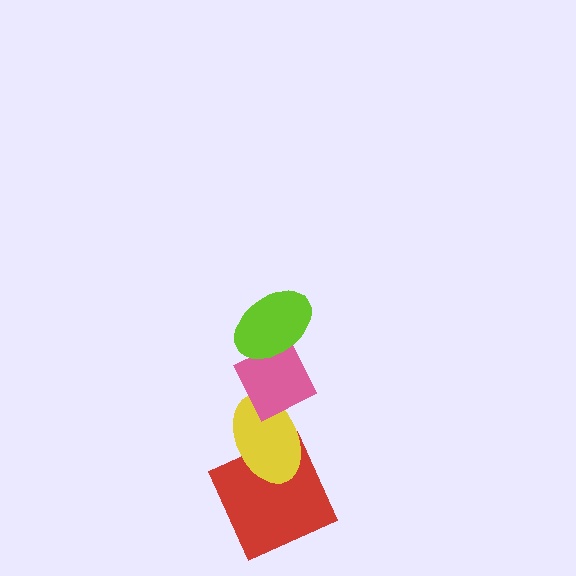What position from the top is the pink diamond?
The pink diamond is 2nd from the top.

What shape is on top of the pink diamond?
The lime ellipse is on top of the pink diamond.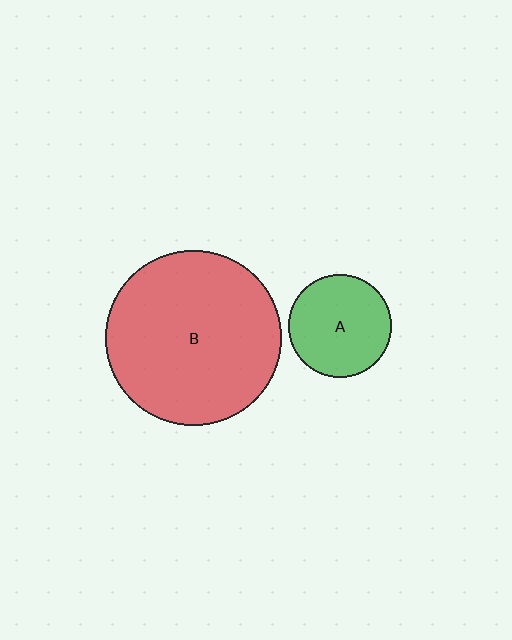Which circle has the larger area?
Circle B (red).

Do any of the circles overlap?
No, none of the circles overlap.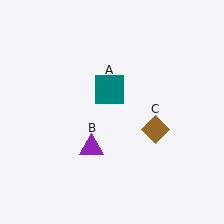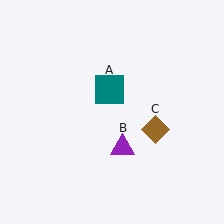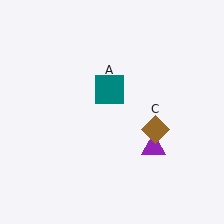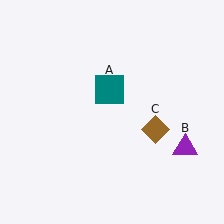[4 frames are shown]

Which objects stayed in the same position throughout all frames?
Teal square (object A) and brown diamond (object C) remained stationary.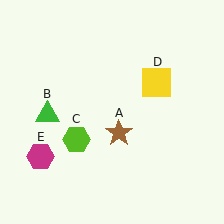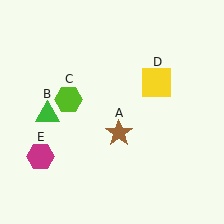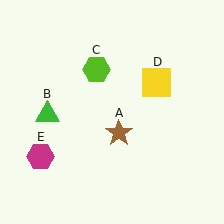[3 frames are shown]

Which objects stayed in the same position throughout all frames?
Brown star (object A) and green triangle (object B) and yellow square (object D) and magenta hexagon (object E) remained stationary.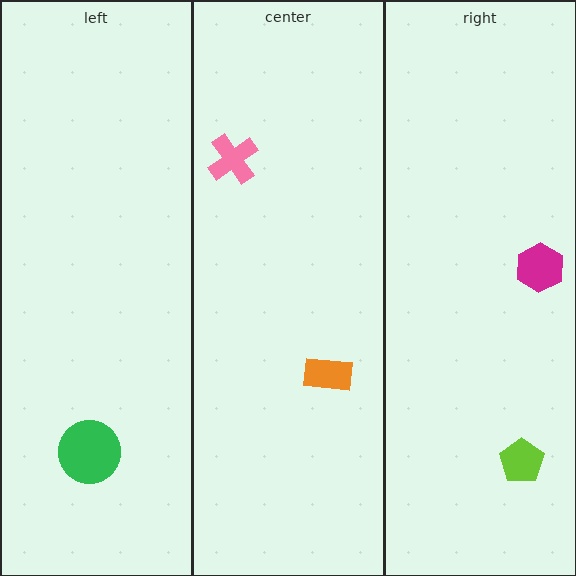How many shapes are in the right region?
2.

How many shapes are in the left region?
1.